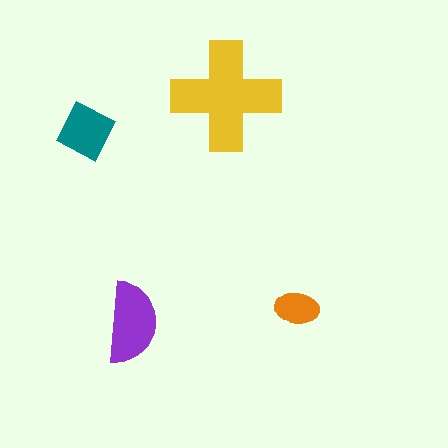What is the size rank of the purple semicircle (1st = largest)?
2nd.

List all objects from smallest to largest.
The orange ellipse, the teal diamond, the purple semicircle, the yellow cross.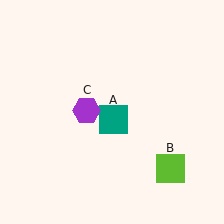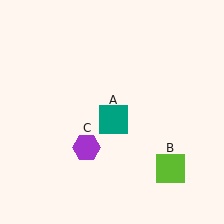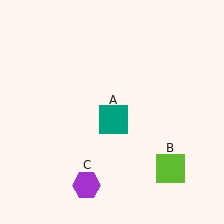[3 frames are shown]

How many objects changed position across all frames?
1 object changed position: purple hexagon (object C).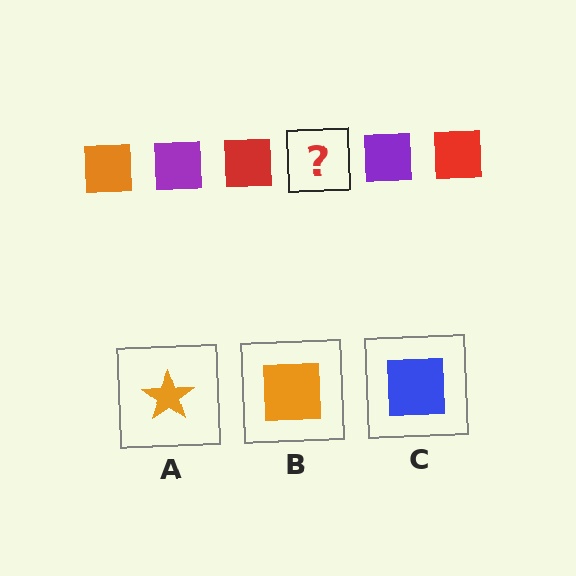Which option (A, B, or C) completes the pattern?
B.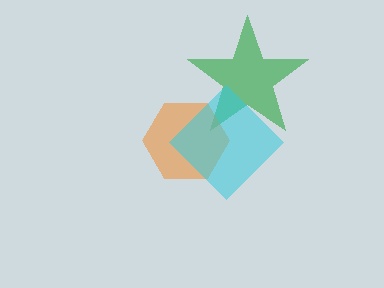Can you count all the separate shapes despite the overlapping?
Yes, there are 3 separate shapes.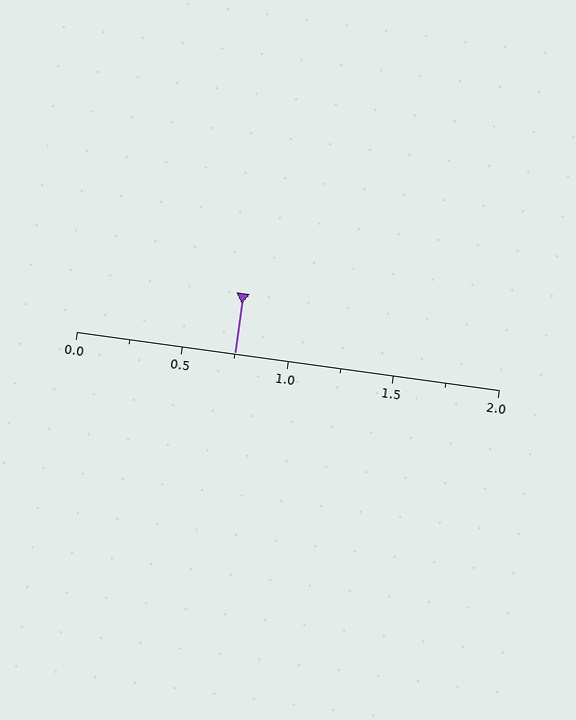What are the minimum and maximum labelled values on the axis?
The axis runs from 0.0 to 2.0.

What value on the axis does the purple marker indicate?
The marker indicates approximately 0.75.